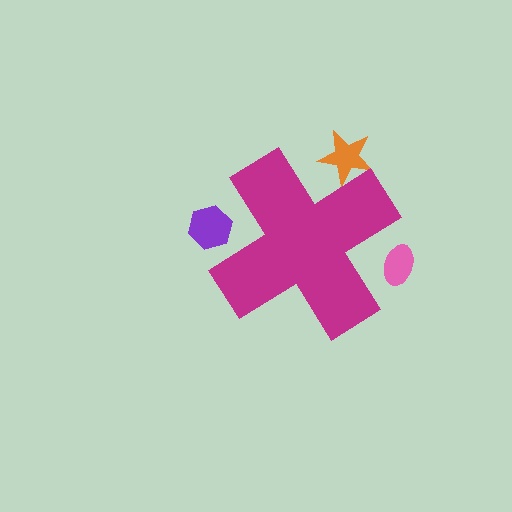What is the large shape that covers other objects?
A magenta cross.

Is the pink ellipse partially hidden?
Yes, the pink ellipse is partially hidden behind the magenta cross.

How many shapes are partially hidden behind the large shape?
3 shapes are partially hidden.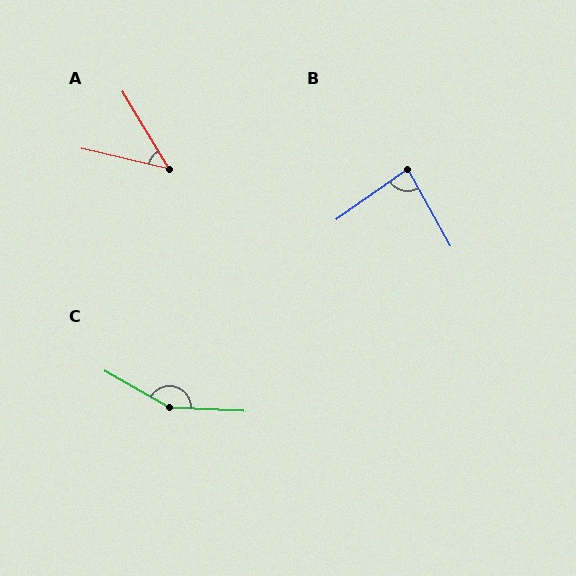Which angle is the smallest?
A, at approximately 46 degrees.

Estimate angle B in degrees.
Approximately 84 degrees.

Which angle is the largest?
C, at approximately 153 degrees.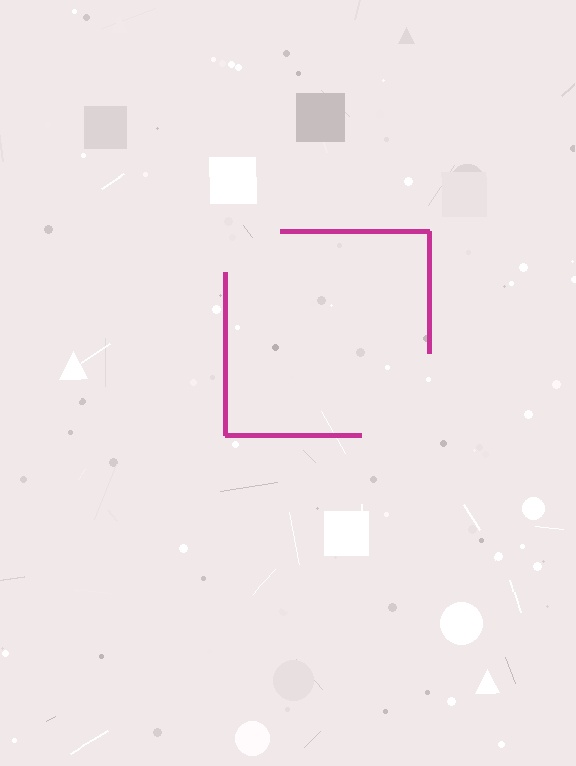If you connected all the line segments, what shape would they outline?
They would outline a square.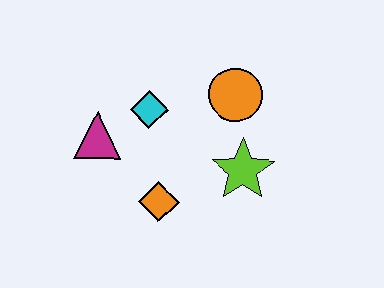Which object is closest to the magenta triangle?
The cyan diamond is closest to the magenta triangle.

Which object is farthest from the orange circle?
The magenta triangle is farthest from the orange circle.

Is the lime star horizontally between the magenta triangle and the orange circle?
No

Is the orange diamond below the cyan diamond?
Yes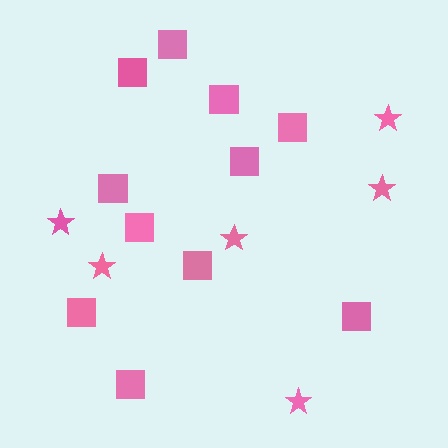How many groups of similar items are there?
There are 2 groups: one group of squares (11) and one group of stars (6).